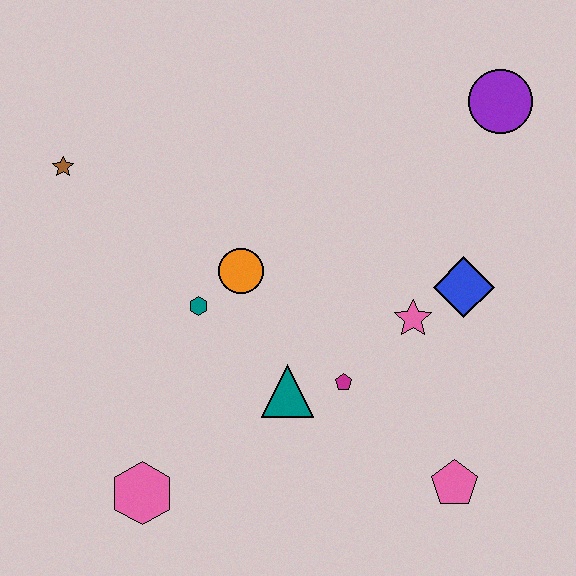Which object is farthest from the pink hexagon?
The purple circle is farthest from the pink hexagon.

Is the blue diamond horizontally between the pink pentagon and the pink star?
No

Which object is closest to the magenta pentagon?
The teal triangle is closest to the magenta pentagon.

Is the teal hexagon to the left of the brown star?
No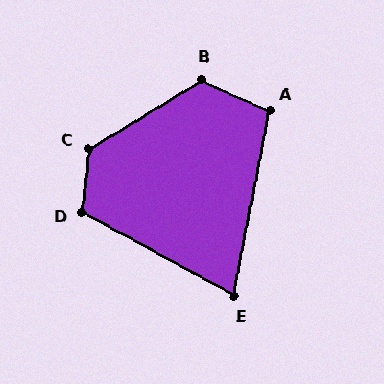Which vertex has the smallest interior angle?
E, at approximately 72 degrees.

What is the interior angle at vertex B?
Approximately 124 degrees (obtuse).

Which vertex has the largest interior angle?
C, at approximately 127 degrees.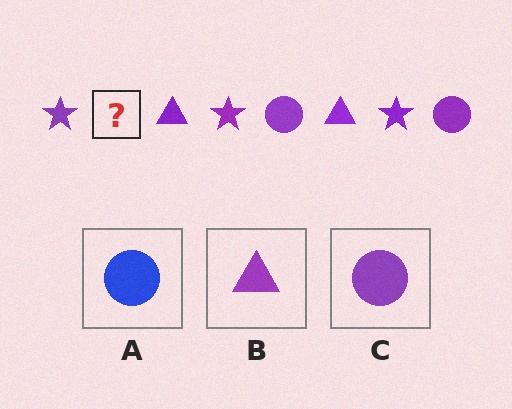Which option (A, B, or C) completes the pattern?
C.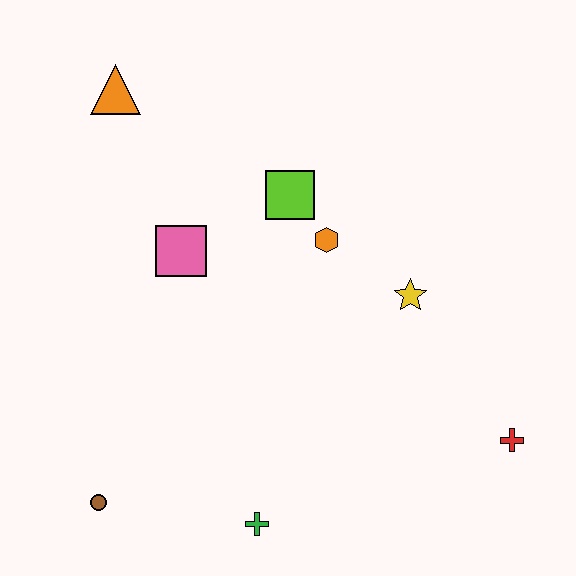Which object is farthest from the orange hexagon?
The brown circle is farthest from the orange hexagon.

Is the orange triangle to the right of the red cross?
No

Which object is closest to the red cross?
The yellow star is closest to the red cross.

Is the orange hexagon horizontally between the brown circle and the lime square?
No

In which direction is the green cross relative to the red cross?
The green cross is to the left of the red cross.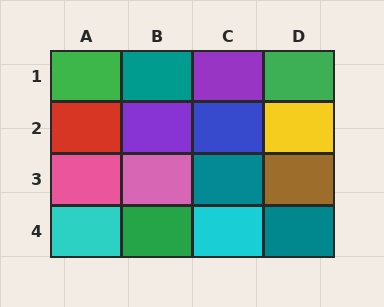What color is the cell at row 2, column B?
Purple.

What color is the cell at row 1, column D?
Green.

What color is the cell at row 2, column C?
Blue.